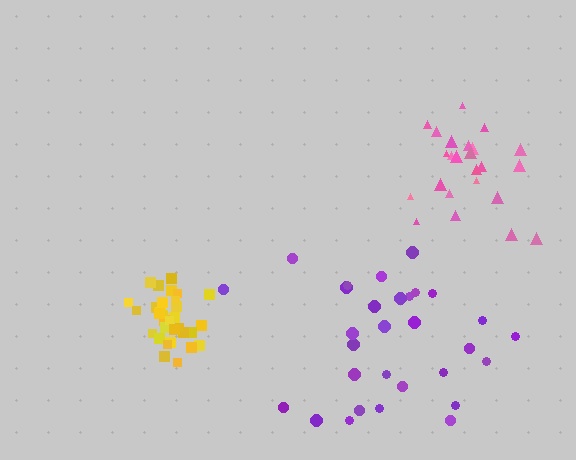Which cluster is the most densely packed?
Yellow.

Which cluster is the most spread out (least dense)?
Purple.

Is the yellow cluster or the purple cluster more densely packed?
Yellow.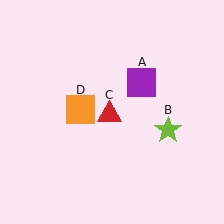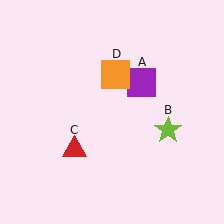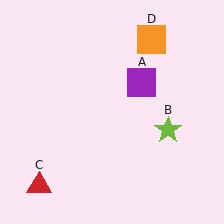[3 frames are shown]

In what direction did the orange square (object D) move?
The orange square (object D) moved up and to the right.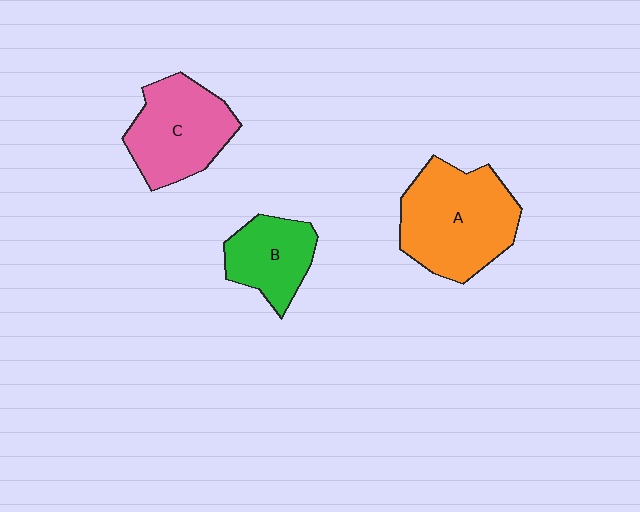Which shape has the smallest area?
Shape B (green).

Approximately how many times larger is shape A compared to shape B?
Approximately 1.8 times.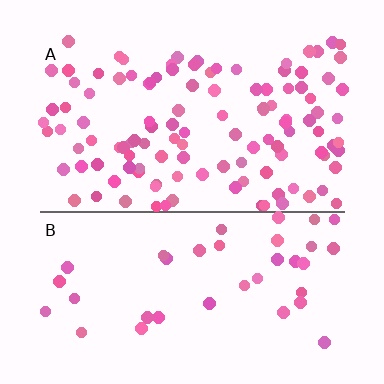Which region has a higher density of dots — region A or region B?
A (the top).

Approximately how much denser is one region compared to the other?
Approximately 2.9× — region A over region B.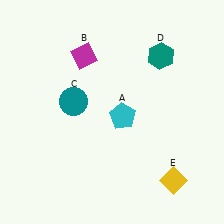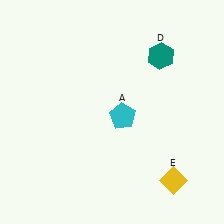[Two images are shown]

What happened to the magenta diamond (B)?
The magenta diamond (B) was removed in Image 2. It was in the top-left area of Image 1.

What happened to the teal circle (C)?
The teal circle (C) was removed in Image 2. It was in the top-left area of Image 1.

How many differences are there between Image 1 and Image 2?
There are 2 differences between the two images.